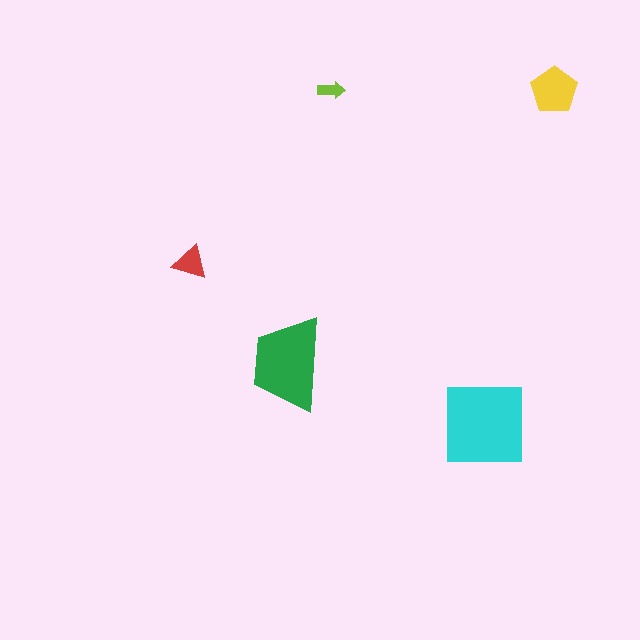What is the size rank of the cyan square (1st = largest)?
1st.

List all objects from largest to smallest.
The cyan square, the green trapezoid, the yellow pentagon, the red triangle, the lime arrow.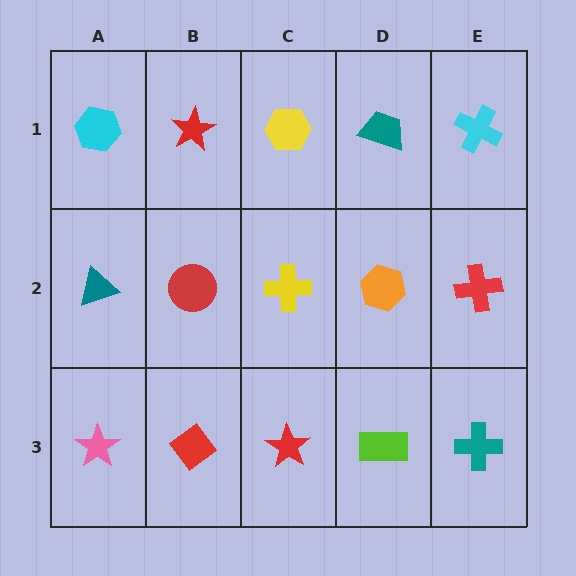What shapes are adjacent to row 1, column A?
A teal triangle (row 2, column A), a red star (row 1, column B).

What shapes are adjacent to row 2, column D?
A teal trapezoid (row 1, column D), a lime rectangle (row 3, column D), a yellow cross (row 2, column C), a red cross (row 2, column E).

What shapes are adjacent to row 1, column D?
An orange hexagon (row 2, column D), a yellow hexagon (row 1, column C), a cyan cross (row 1, column E).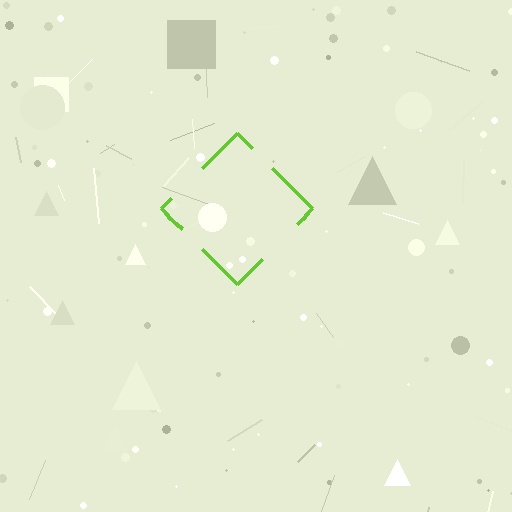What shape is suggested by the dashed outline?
The dashed outline suggests a diamond.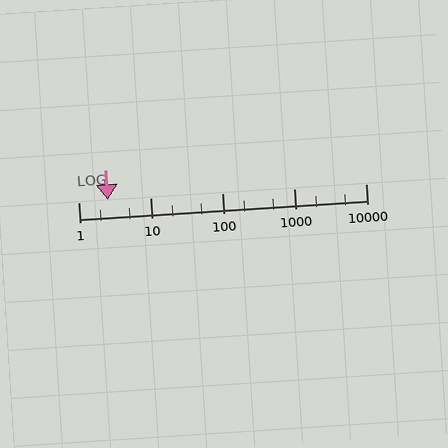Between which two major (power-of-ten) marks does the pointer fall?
The pointer is between 1 and 10.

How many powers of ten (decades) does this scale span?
The scale spans 4 decades, from 1 to 10000.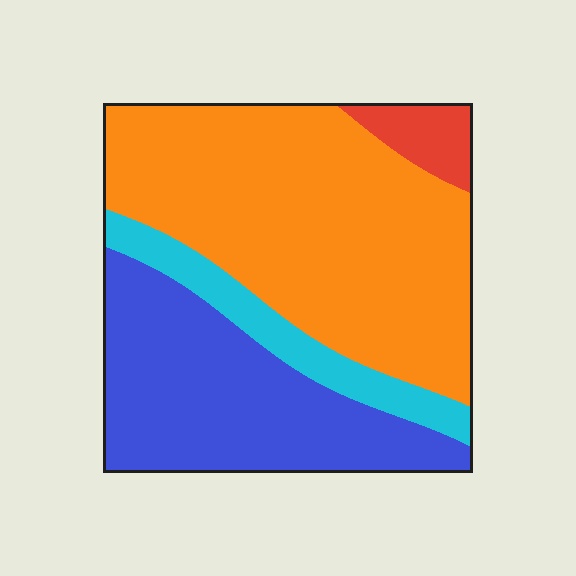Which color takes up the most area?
Orange, at roughly 50%.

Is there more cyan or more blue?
Blue.